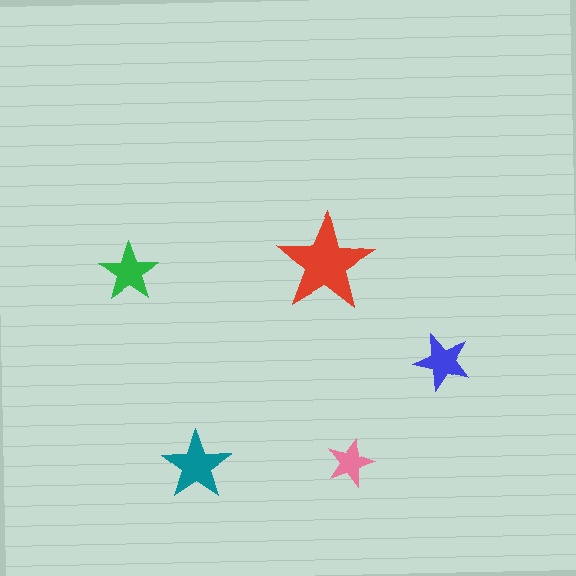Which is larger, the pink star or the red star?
The red one.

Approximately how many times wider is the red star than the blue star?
About 1.5 times wider.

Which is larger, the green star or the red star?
The red one.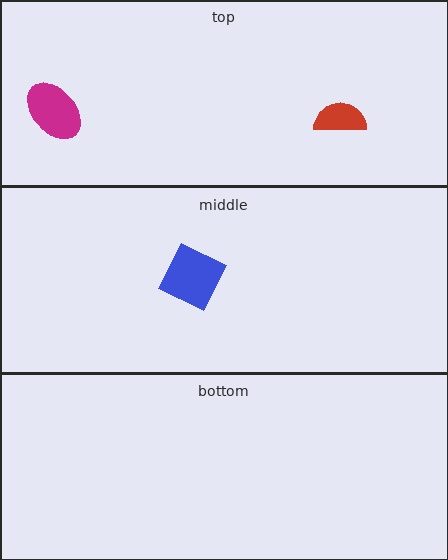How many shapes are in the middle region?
1.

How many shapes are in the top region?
2.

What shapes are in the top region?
The red semicircle, the magenta ellipse.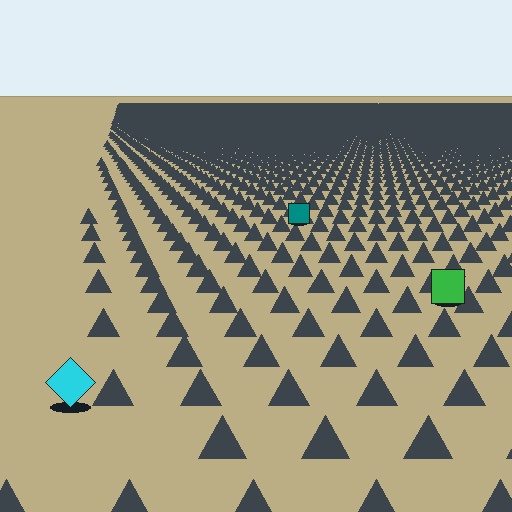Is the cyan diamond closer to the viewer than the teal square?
Yes. The cyan diamond is closer — you can tell from the texture gradient: the ground texture is coarser near it.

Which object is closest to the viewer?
The cyan diamond is closest. The texture marks near it are larger and more spread out.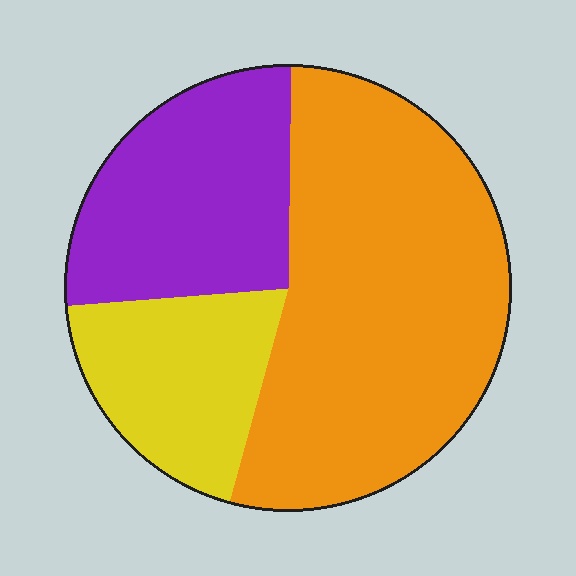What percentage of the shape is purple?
Purple takes up between a quarter and a half of the shape.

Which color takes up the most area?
Orange, at roughly 55%.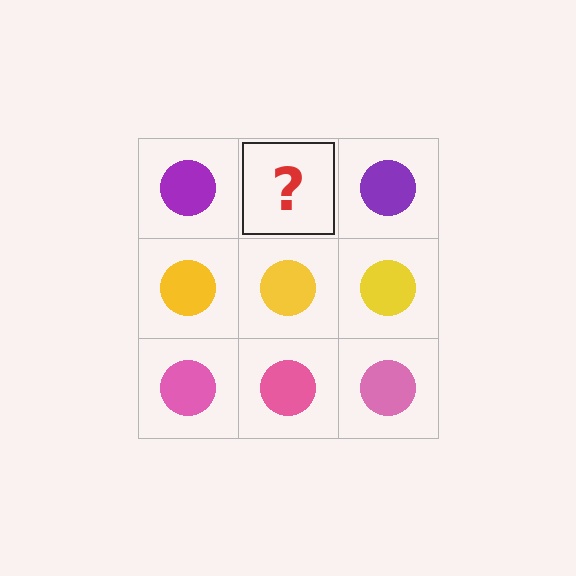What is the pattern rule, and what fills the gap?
The rule is that each row has a consistent color. The gap should be filled with a purple circle.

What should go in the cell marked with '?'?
The missing cell should contain a purple circle.